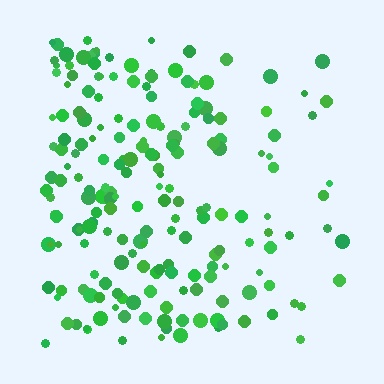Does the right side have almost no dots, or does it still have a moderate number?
Still a moderate number, just noticeably fewer than the left.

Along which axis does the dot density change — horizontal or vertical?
Horizontal.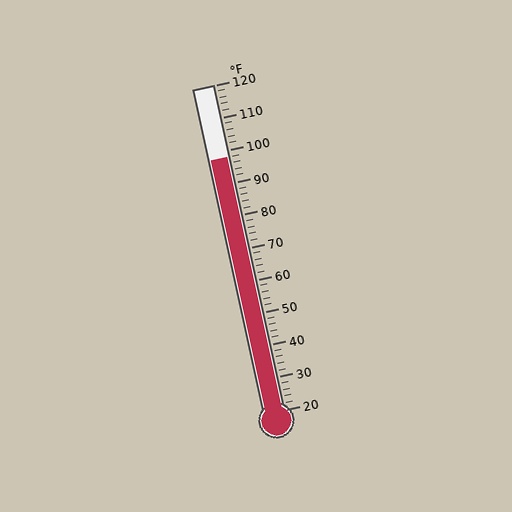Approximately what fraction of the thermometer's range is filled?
The thermometer is filled to approximately 80% of its range.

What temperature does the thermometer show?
The thermometer shows approximately 98°F.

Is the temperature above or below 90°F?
The temperature is above 90°F.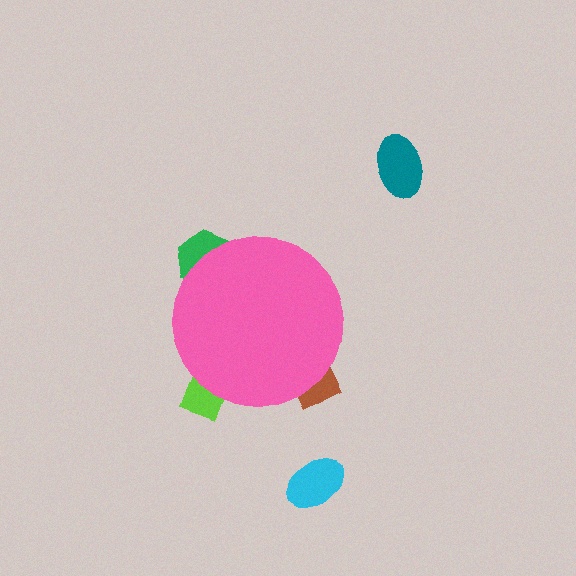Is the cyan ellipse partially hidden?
No, the cyan ellipse is fully visible.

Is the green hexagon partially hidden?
Yes, the green hexagon is partially hidden behind the pink circle.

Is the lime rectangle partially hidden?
Yes, the lime rectangle is partially hidden behind the pink circle.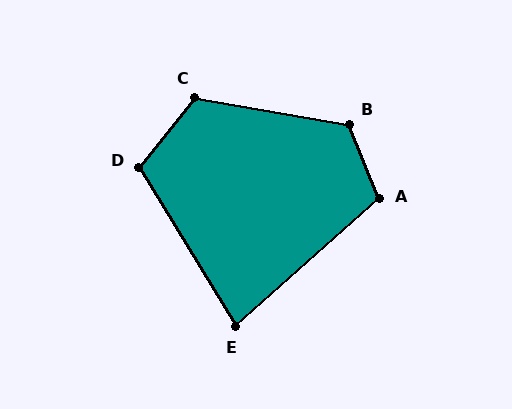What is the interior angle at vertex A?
Approximately 110 degrees (obtuse).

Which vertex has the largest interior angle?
B, at approximately 121 degrees.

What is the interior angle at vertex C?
Approximately 119 degrees (obtuse).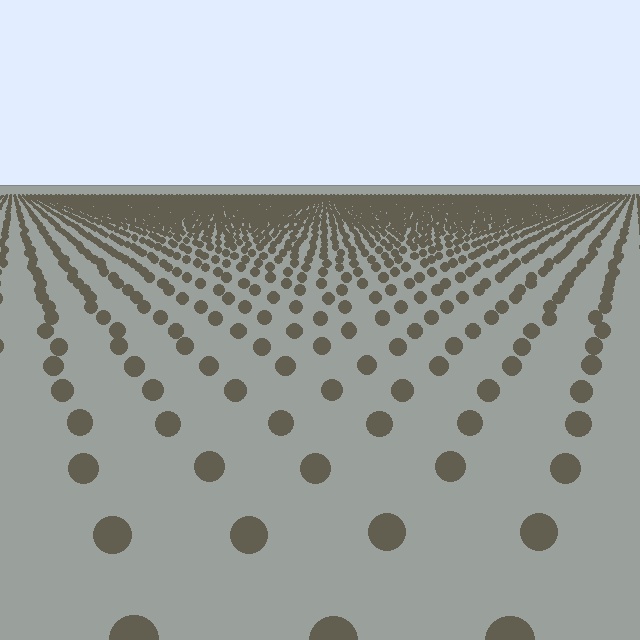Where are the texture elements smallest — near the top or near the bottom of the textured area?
Near the top.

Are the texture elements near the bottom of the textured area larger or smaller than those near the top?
Larger. Near the bottom, elements are closer to the viewer and appear at a bigger on-screen size.